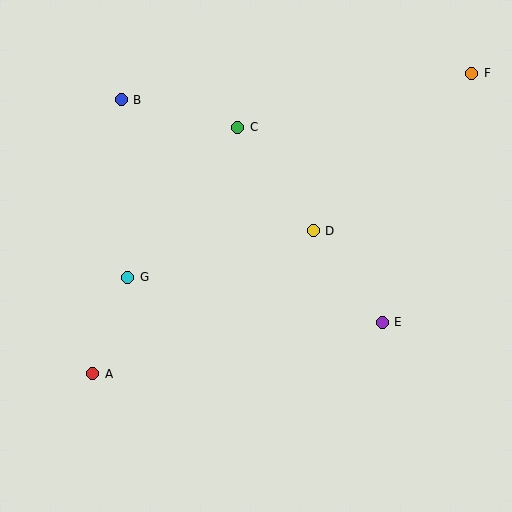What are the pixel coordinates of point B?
Point B is at (121, 100).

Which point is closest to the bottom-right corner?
Point E is closest to the bottom-right corner.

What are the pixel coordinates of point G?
Point G is at (128, 277).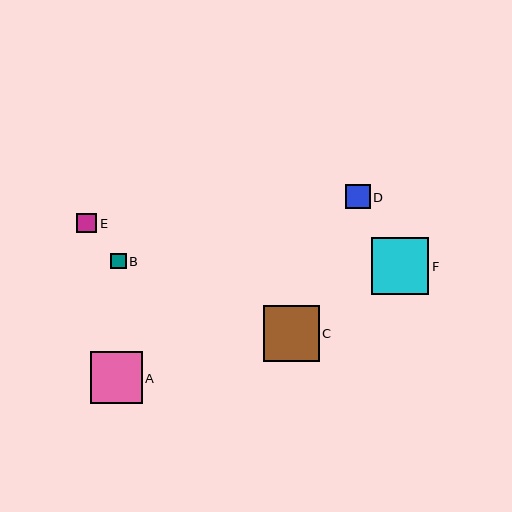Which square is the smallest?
Square B is the smallest with a size of approximately 15 pixels.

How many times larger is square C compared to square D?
Square C is approximately 2.3 times the size of square D.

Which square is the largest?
Square F is the largest with a size of approximately 57 pixels.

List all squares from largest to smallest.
From largest to smallest: F, C, A, D, E, B.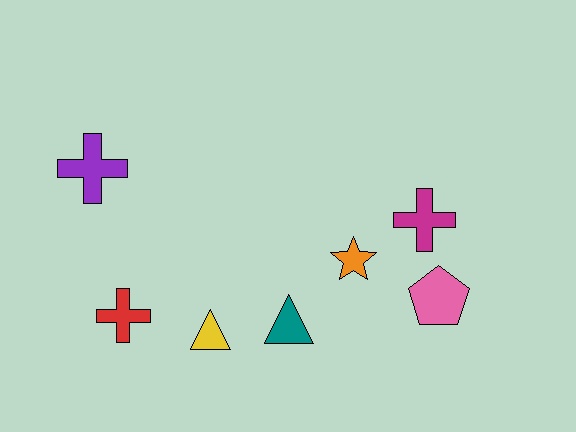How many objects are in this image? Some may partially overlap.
There are 7 objects.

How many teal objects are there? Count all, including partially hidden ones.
There is 1 teal object.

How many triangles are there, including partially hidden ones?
There are 2 triangles.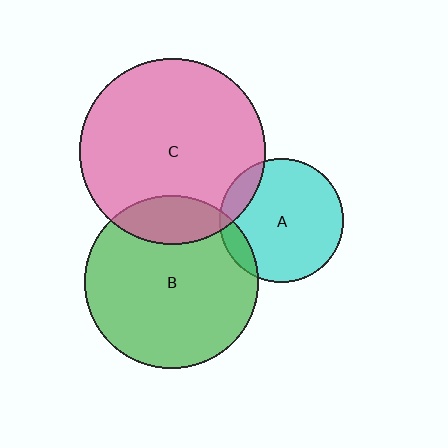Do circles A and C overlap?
Yes.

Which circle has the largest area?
Circle C (pink).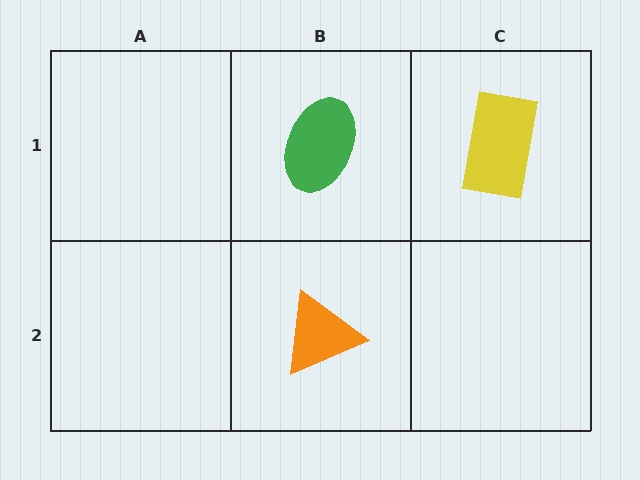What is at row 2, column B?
An orange triangle.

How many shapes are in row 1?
2 shapes.